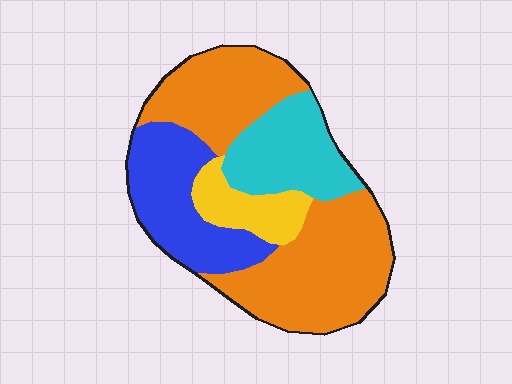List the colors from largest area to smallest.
From largest to smallest: orange, blue, cyan, yellow.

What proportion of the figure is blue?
Blue covers 22% of the figure.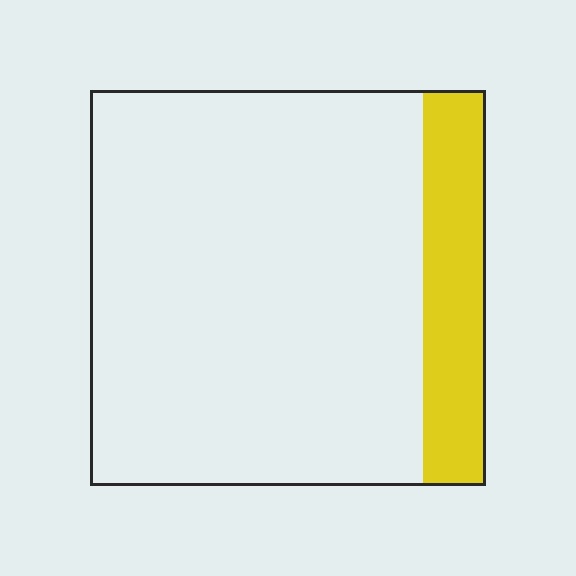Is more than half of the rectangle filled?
No.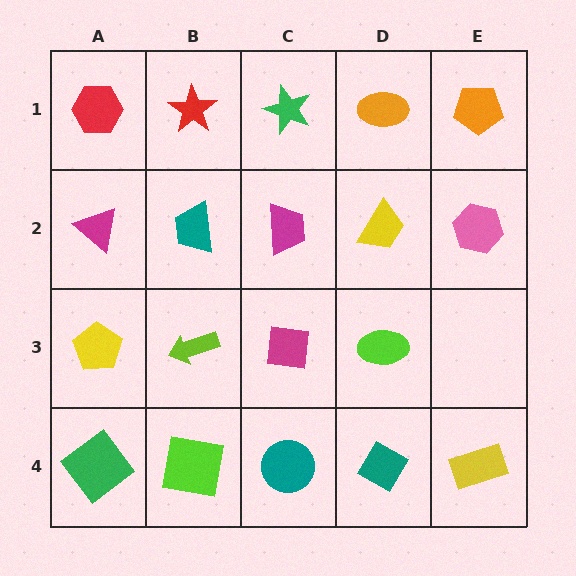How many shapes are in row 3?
4 shapes.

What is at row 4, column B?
A lime square.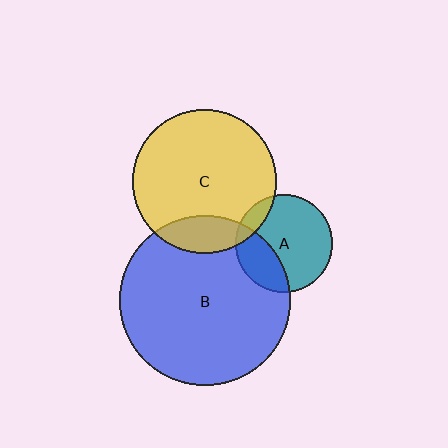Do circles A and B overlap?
Yes.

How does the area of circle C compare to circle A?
Approximately 2.2 times.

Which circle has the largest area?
Circle B (blue).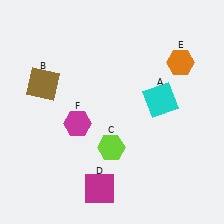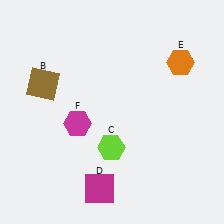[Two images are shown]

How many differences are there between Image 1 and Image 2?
There is 1 difference between the two images.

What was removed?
The cyan square (A) was removed in Image 2.